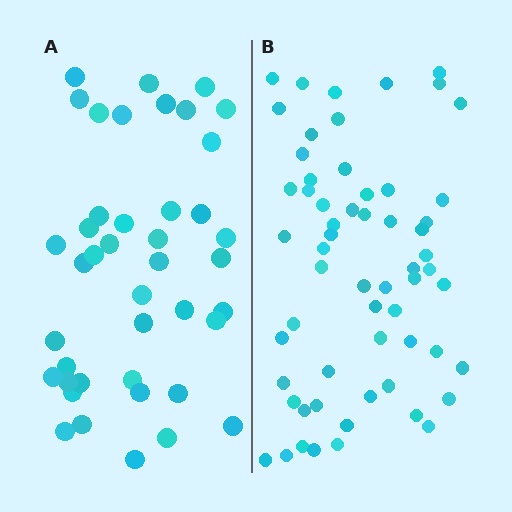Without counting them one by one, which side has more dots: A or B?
Region B (the right region) has more dots.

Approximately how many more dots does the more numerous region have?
Region B has approximately 20 more dots than region A.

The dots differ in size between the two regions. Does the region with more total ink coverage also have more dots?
No. Region A has more total ink coverage because its dots are larger, but region B actually contains more individual dots. Total area can be misleading — the number of items is what matters here.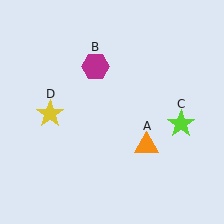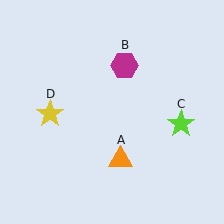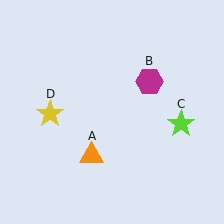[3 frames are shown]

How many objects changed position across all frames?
2 objects changed position: orange triangle (object A), magenta hexagon (object B).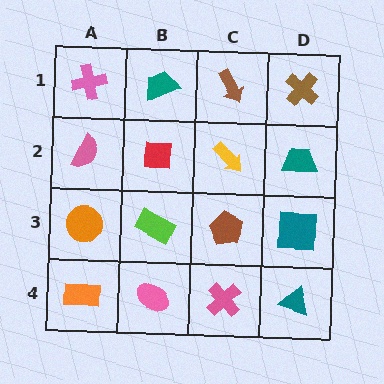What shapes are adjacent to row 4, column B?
A lime rectangle (row 3, column B), an orange rectangle (row 4, column A), a pink cross (row 4, column C).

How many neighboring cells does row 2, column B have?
4.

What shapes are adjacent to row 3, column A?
A pink semicircle (row 2, column A), an orange rectangle (row 4, column A), a lime rectangle (row 3, column B).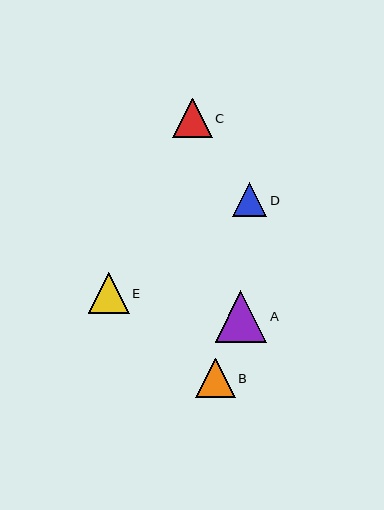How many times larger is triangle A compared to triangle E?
Triangle A is approximately 1.3 times the size of triangle E.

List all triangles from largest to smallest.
From largest to smallest: A, E, C, B, D.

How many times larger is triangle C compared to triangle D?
Triangle C is approximately 1.2 times the size of triangle D.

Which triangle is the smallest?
Triangle D is the smallest with a size of approximately 34 pixels.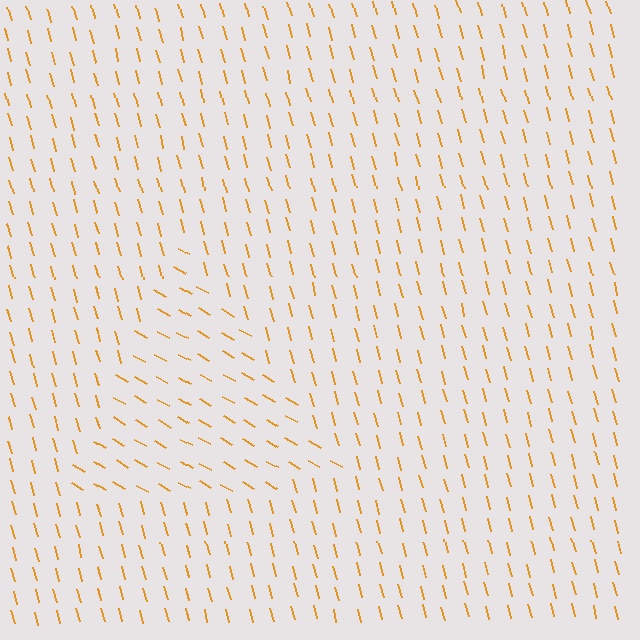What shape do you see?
I see a triangle.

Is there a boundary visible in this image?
Yes, there is a texture boundary formed by a change in line orientation.